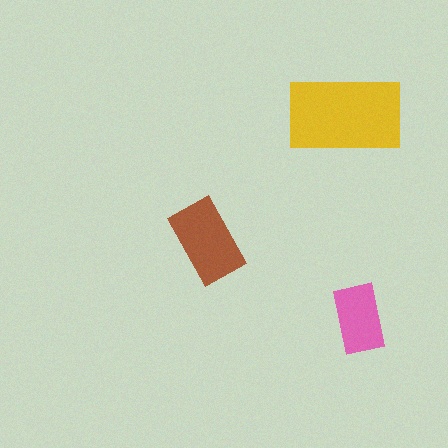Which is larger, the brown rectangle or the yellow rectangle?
The yellow one.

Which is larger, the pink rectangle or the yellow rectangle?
The yellow one.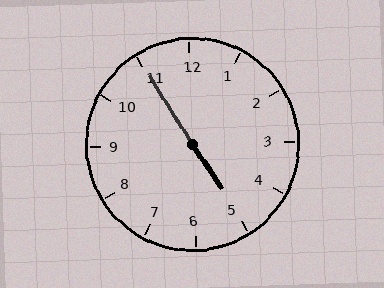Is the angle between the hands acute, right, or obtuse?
It is obtuse.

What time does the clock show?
4:55.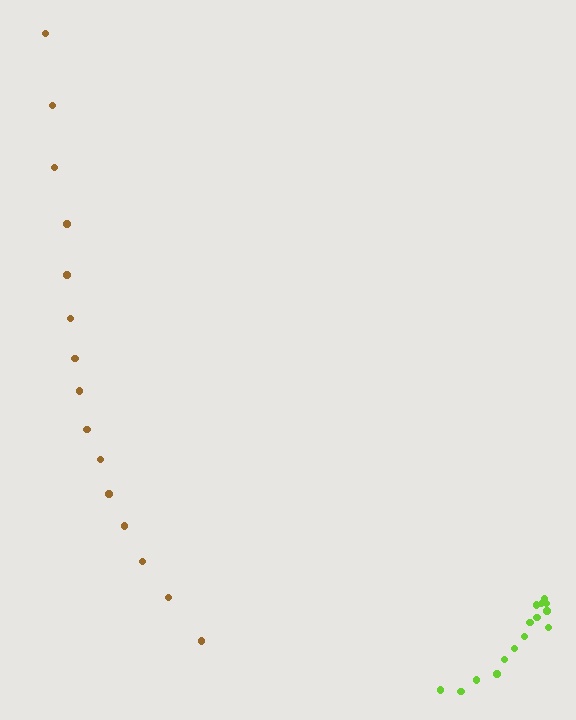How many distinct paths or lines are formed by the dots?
There are 2 distinct paths.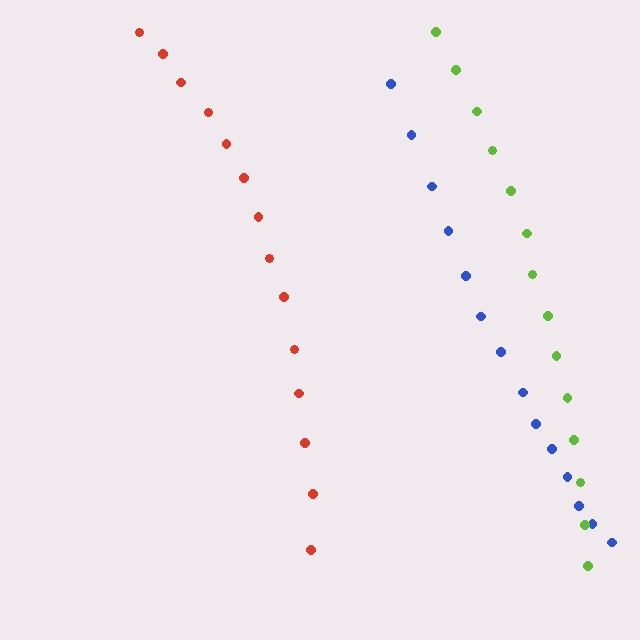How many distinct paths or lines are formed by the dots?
There are 3 distinct paths.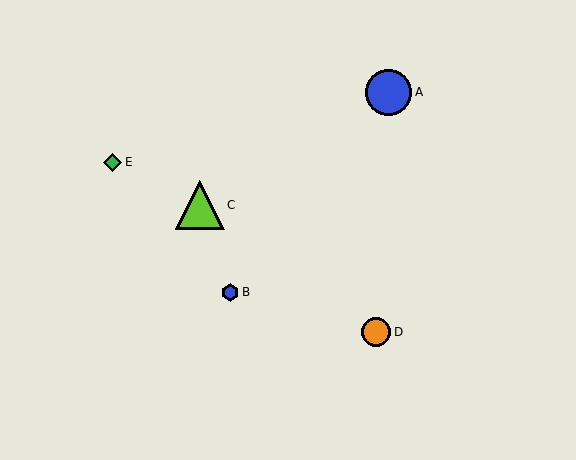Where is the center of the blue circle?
The center of the blue circle is at (388, 92).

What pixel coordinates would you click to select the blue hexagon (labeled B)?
Click at (230, 292) to select the blue hexagon B.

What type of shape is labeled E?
Shape E is a green diamond.